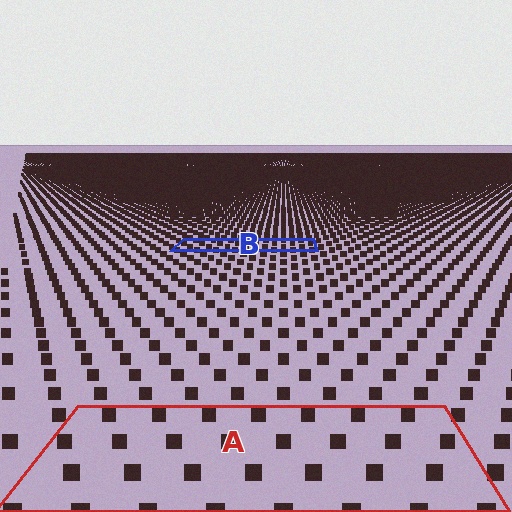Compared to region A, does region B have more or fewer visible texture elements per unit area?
Region B has more texture elements per unit area — they are packed more densely because it is farther away.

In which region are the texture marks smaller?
The texture marks are smaller in region B, because it is farther away.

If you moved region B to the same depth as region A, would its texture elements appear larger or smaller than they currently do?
They would appear larger. At a closer depth, the same texture elements are projected at a bigger on-screen size.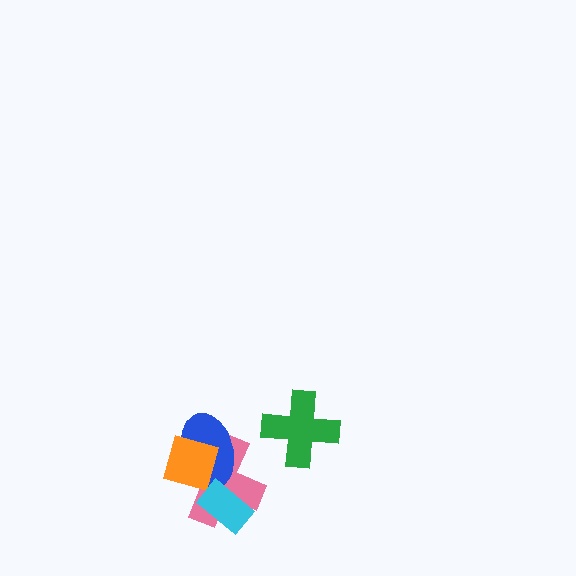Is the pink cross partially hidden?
Yes, it is partially covered by another shape.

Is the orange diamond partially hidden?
No, no other shape covers it.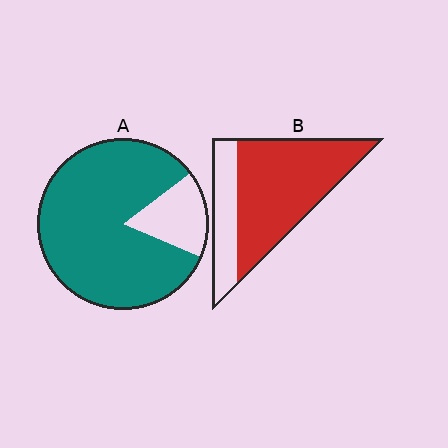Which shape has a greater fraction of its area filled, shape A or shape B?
Shape A.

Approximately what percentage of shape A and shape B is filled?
A is approximately 85% and B is approximately 75%.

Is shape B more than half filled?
Yes.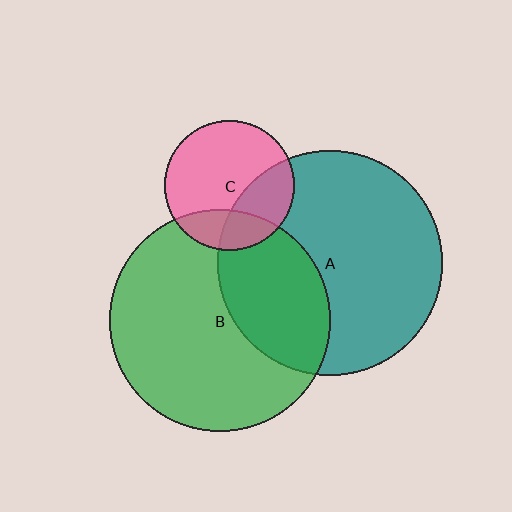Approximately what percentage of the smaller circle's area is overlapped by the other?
Approximately 20%.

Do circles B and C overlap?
Yes.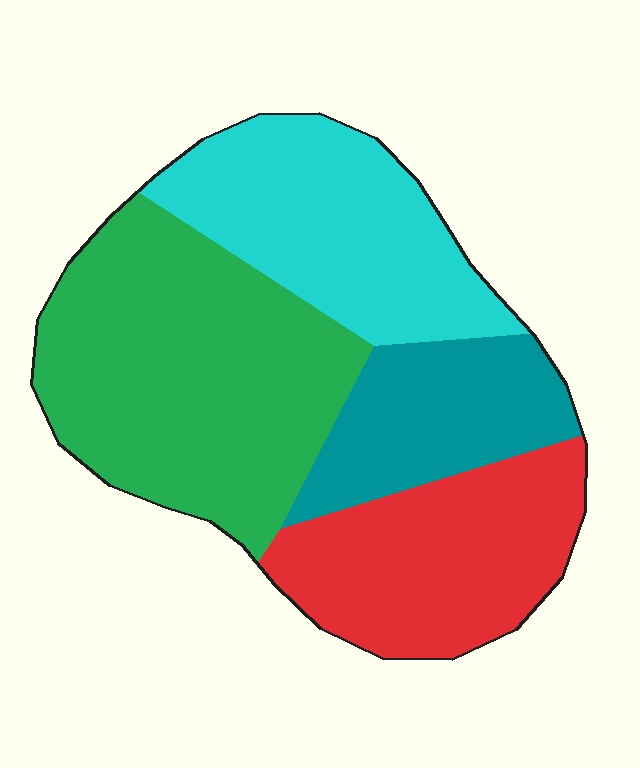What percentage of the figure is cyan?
Cyan takes up less than a quarter of the figure.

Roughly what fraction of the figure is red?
Red covers around 25% of the figure.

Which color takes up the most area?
Green, at roughly 35%.